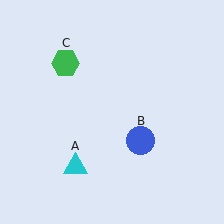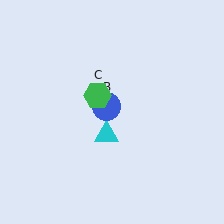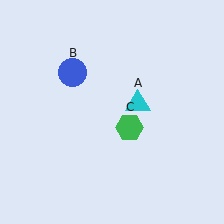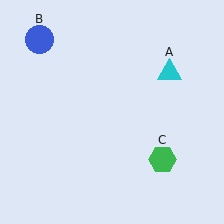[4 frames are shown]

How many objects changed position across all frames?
3 objects changed position: cyan triangle (object A), blue circle (object B), green hexagon (object C).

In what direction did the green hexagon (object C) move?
The green hexagon (object C) moved down and to the right.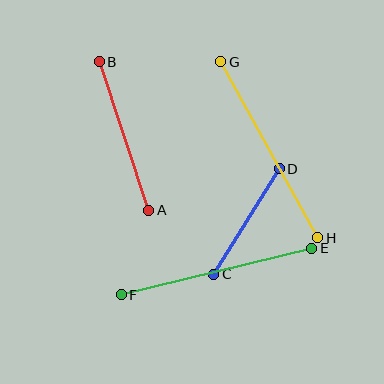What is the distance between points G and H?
The distance is approximately 201 pixels.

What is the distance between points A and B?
The distance is approximately 156 pixels.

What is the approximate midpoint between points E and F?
The midpoint is at approximately (217, 271) pixels.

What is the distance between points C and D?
The distance is approximately 124 pixels.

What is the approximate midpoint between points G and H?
The midpoint is at approximately (269, 150) pixels.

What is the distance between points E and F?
The distance is approximately 196 pixels.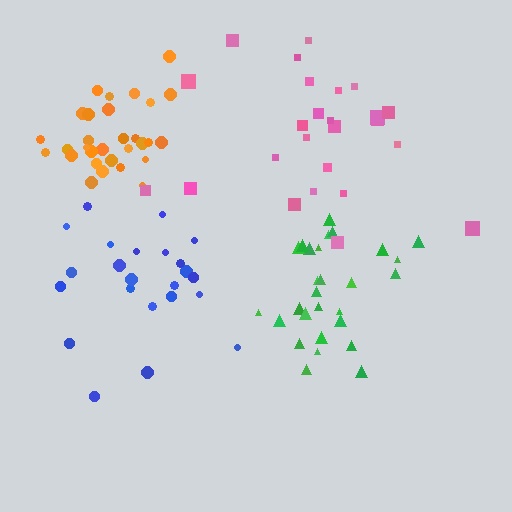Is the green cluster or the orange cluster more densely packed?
Orange.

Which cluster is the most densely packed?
Orange.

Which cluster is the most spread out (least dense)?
Pink.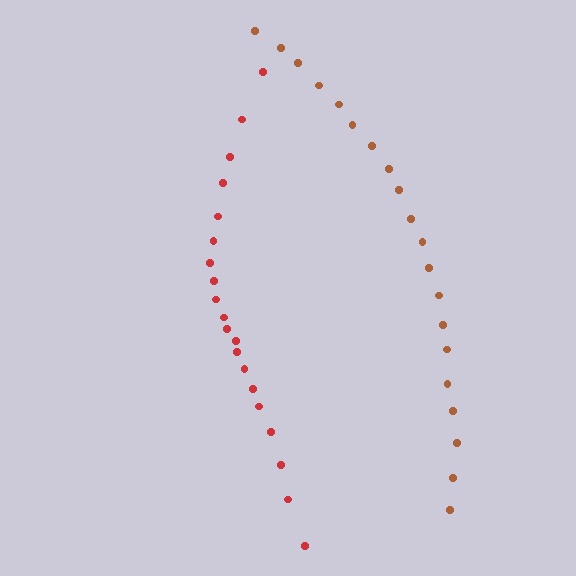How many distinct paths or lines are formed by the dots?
There are 2 distinct paths.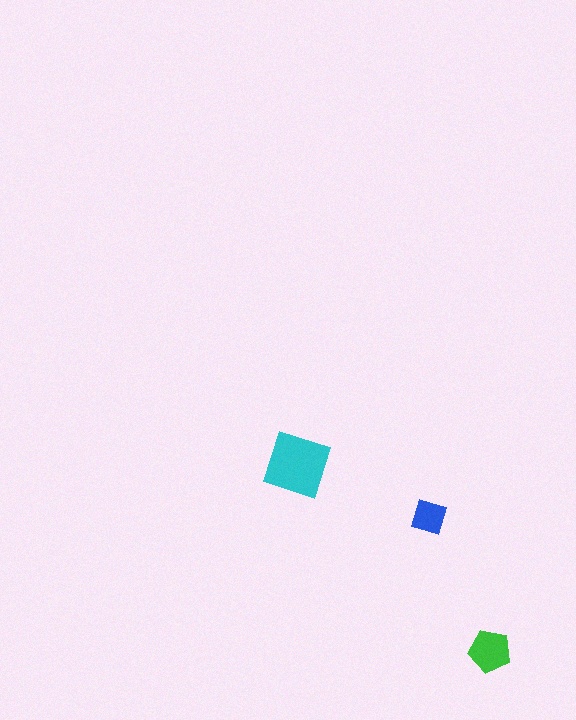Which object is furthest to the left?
The cyan square is leftmost.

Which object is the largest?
The cyan square.